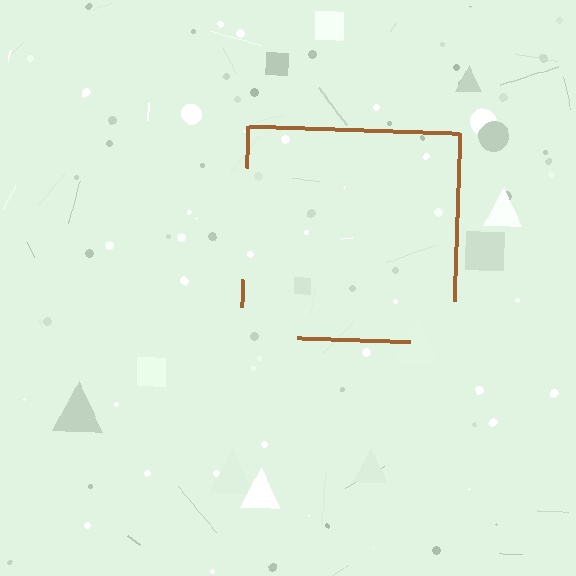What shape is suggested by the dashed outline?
The dashed outline suggests a square.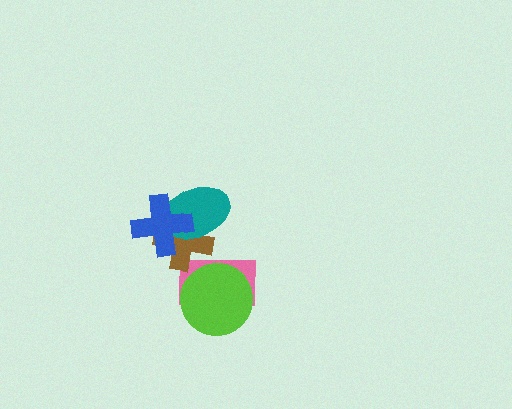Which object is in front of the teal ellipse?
The blue cross is in front of the teal ellipse.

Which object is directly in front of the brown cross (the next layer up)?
The teal ellipse is directly in front of the brown cross.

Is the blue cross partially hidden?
No, no other shape covers it.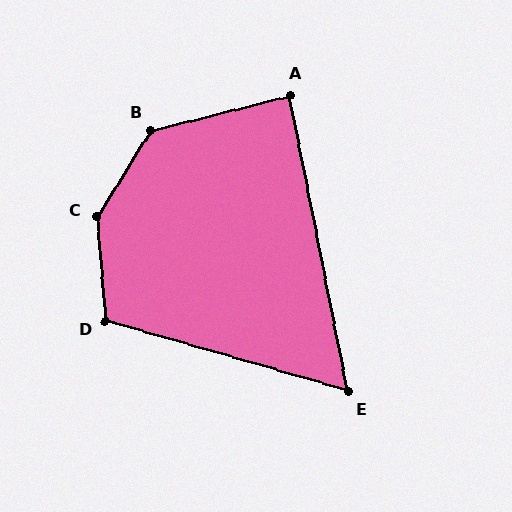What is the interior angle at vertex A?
Approximately 87 degrees (approximately right).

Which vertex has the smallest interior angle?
E, at approximately 63 degrees.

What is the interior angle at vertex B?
Approximately 136 degrees (obtuse).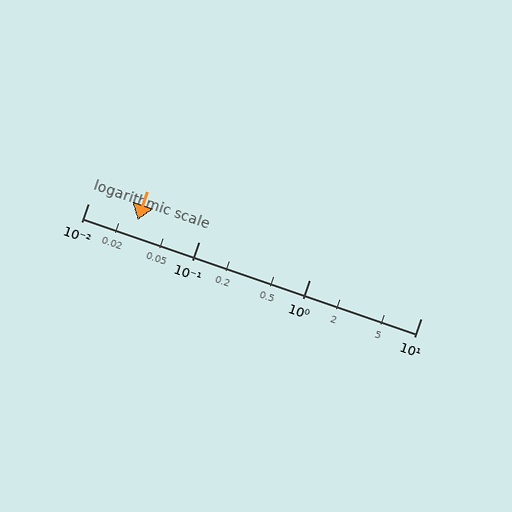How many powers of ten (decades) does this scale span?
The scale spans 3 decades, from 0.01 to 10.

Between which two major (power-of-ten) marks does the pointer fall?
The pointer is between 0.01 and 0.1.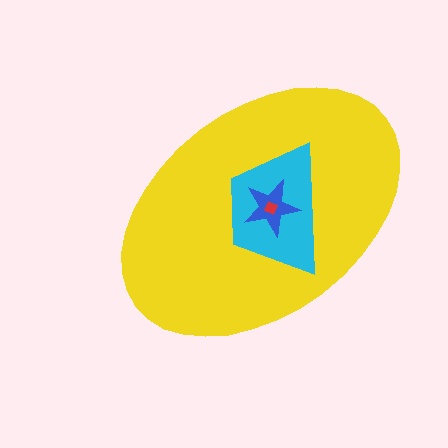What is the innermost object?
The red diamond.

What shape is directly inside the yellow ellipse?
The cyan trapezoid.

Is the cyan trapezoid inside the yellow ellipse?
Yes.